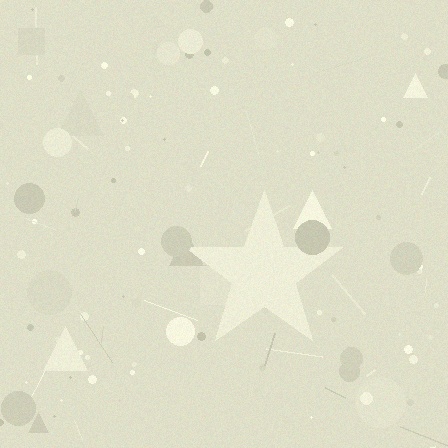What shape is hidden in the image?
A star is hidden in the image.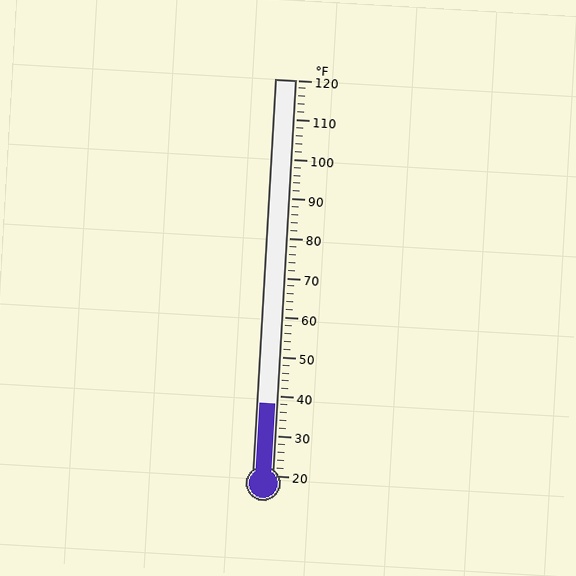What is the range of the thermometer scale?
The thermometer scale ranges from 20°F to 120°F.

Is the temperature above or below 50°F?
The temperature is below 50°F.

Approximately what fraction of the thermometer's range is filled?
The thermometer is filled to approximately 20% of its range.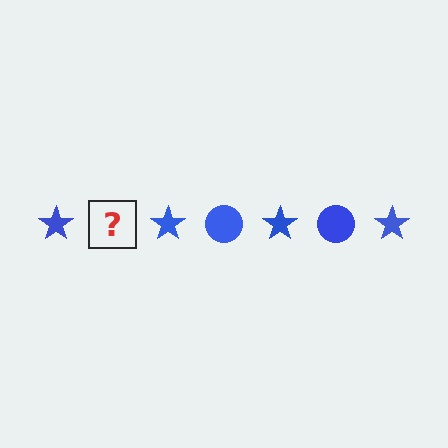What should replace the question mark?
The question mark should be replaced with a blue circle.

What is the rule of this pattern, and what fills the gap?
The rule is that the pattern cycles through star, circle shapes in blue. The gap should be filled with a blue circle.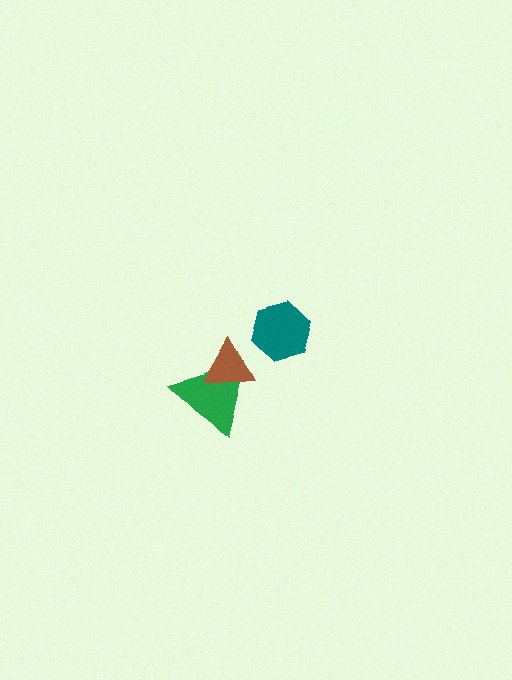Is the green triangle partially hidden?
Yes, it is partially covered by another shape.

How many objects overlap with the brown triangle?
1 object overlaps with the brown triangle.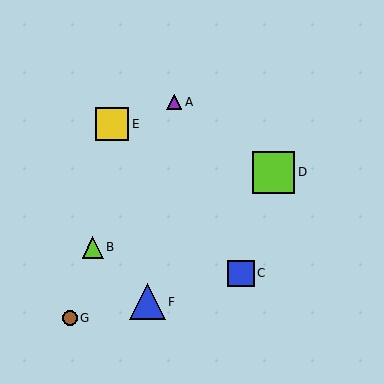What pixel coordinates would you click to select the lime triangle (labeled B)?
Click at (93, 247) to select the lime triangle B.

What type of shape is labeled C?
Shape C is a blue square.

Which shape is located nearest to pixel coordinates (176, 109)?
The purple triangle (labeled A) at (174, 102) is nearest to that location.